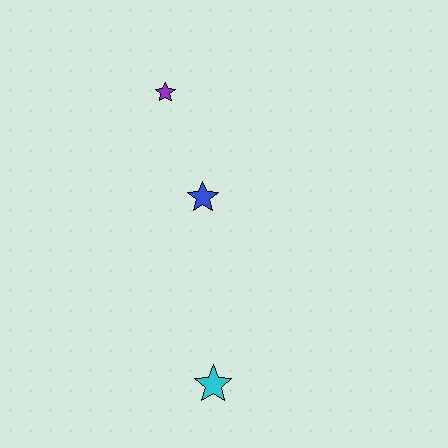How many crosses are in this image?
There are no crosses.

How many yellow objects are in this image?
There are no yellow objects.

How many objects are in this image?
There are 3 objects.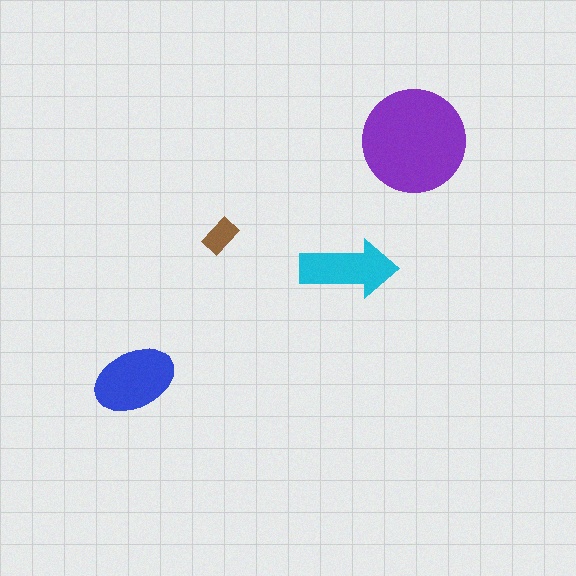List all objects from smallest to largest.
The brown rectangle, the cyan arrow, the blue ellipse, the purple circle.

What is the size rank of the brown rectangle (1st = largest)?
4th.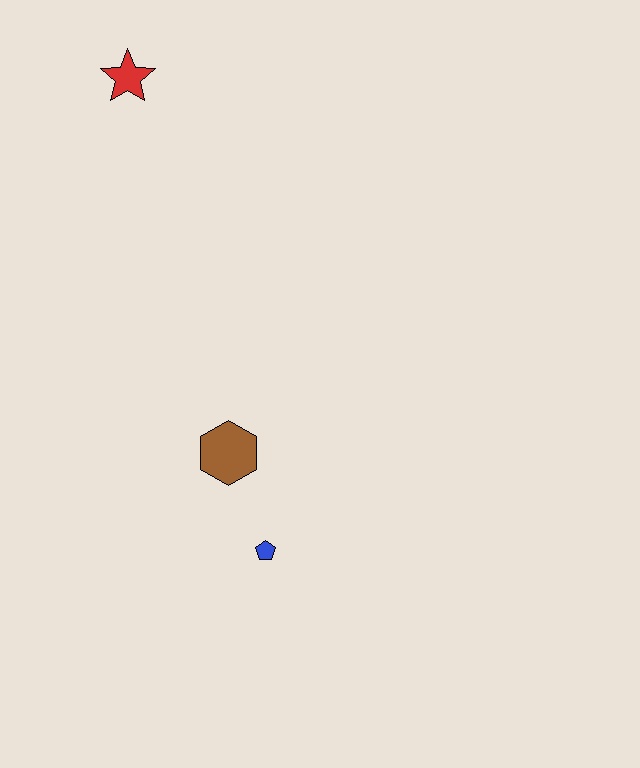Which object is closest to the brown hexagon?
The blue pentagon is closest to the brown hexagon.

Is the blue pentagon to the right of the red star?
Yes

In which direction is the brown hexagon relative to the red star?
The brown hexagon is below the red star.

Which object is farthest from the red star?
The blue pentagon is farthest from the red star.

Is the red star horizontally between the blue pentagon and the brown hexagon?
No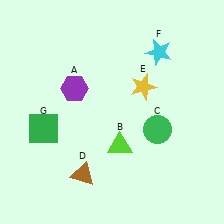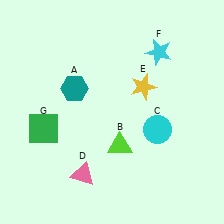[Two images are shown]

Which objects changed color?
A changed from purple to teal. C changed from green to cyan. D changed from brown to pink.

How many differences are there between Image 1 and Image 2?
There are 3 differences between the two images.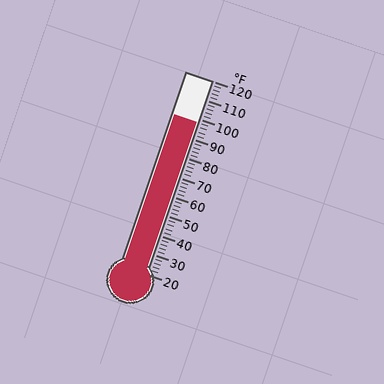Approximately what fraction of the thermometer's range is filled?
The thermometer is filled to approximately 80% of its range.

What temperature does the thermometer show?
The thermometer shows approximately 98°F.